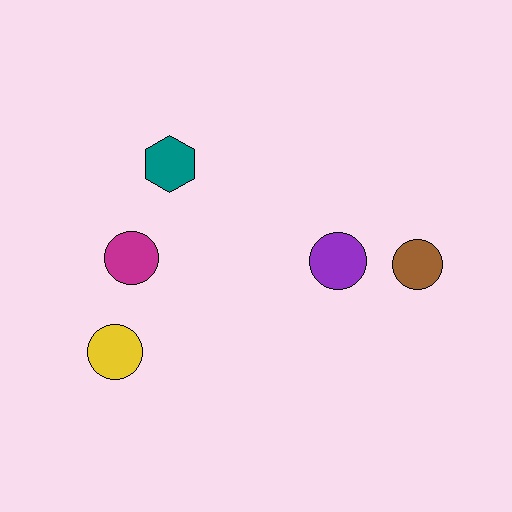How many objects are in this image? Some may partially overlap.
There are 5 objects.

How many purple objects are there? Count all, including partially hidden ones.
There is 1 purple object.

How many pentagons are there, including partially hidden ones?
There are no pentagons.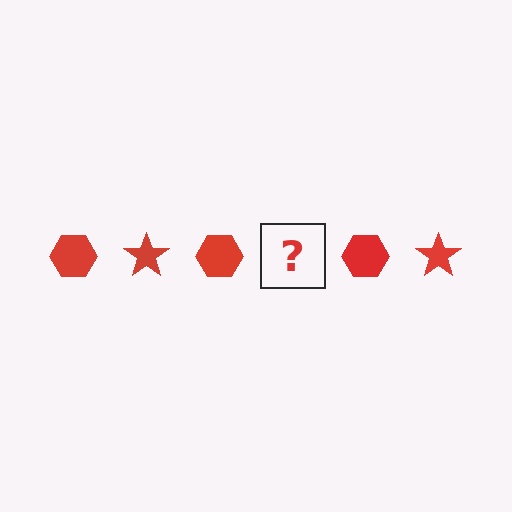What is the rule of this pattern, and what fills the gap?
The rule is that the pattern cycles through hexagon, star shapes in red. The gap should be filled with a red star.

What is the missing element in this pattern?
The missing element is a red star.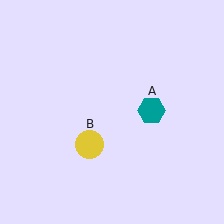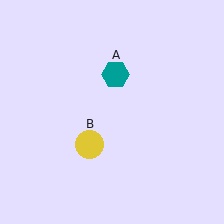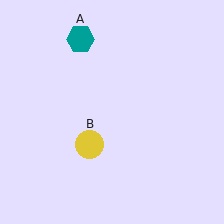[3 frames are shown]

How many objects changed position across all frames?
1 object changed position: teal hexagon (object A).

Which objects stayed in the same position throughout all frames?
Yellow circle (object B) remained stationary.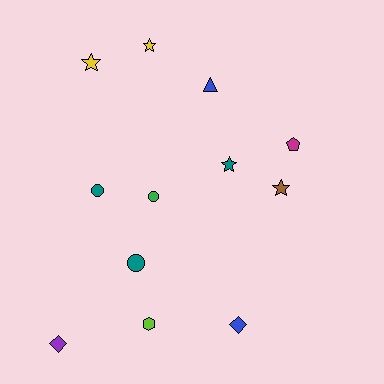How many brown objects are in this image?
There is 1 brown object.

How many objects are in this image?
There are 12 objects.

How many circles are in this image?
There are 3 circles.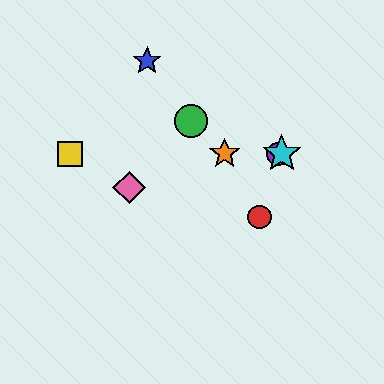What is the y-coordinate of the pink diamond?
The pink diamond is at y≈188.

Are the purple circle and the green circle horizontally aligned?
No, the purple circle is at y≈154 and the green circle is at y≈121.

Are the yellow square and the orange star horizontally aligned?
Yes, both are at y≈154.